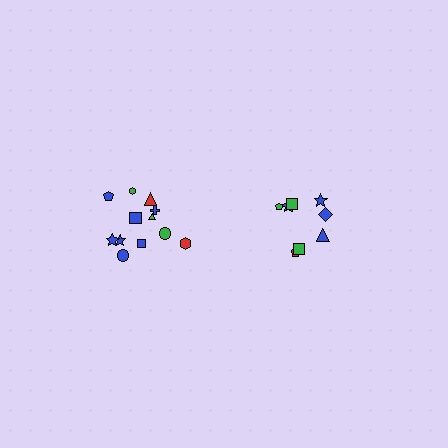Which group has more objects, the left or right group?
The left group.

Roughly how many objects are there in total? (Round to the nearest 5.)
Roughly 20 objects in total.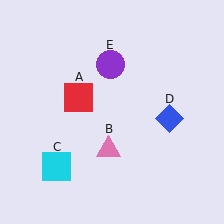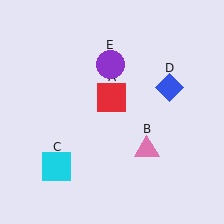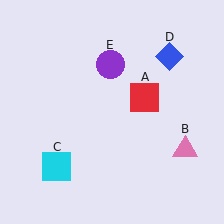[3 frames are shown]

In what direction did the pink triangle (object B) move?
The pink triangle (object B) moved right.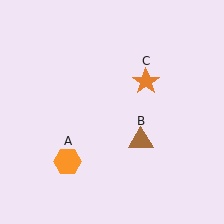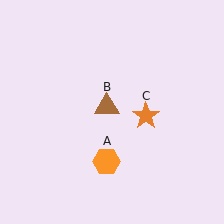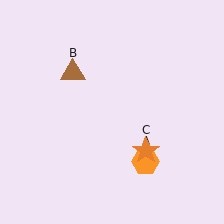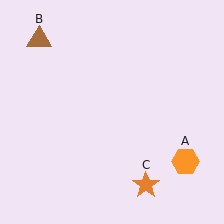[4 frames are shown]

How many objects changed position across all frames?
3 objects changed position: orange hexagon (object A), brown triangle (object B), orange star (object C).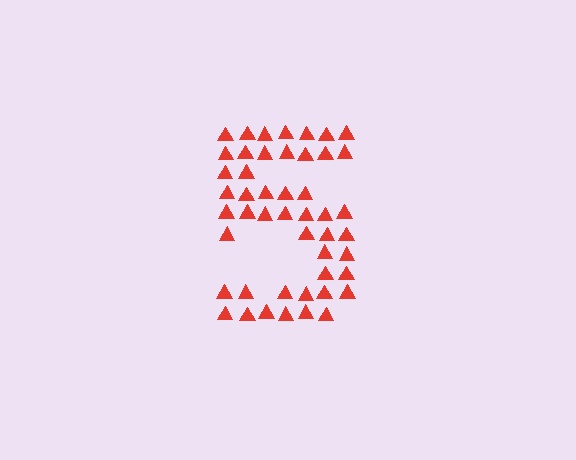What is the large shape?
The large shape is the digit 5.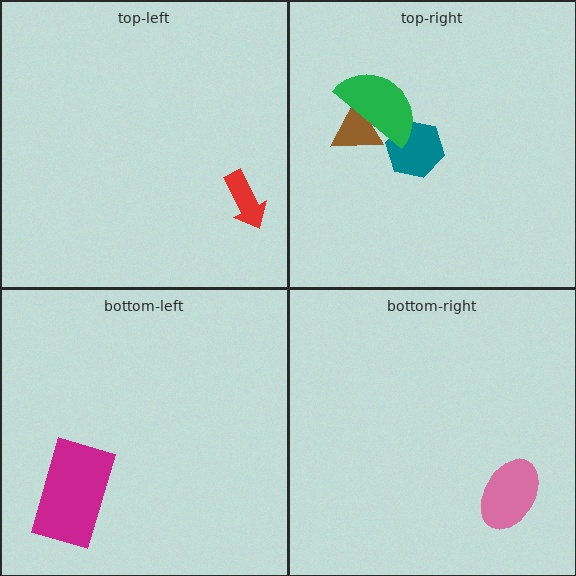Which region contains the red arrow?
The top-left region.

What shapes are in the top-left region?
The red arrow.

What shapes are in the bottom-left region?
The magenta rectangle.